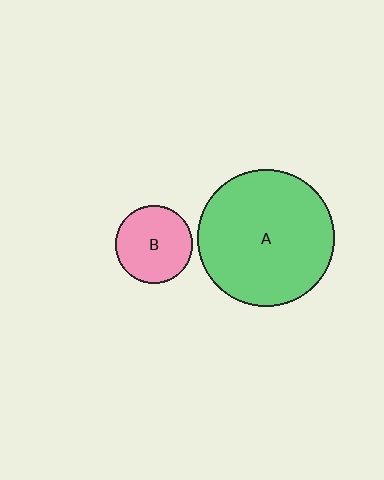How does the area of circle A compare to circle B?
Approximately 3.1 times.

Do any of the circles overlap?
No, none of the circles overlap.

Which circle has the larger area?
Circle A (green).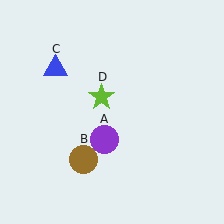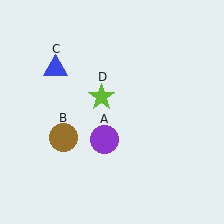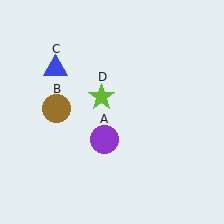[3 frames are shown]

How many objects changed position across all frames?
1 object changed position: brown circle (object B).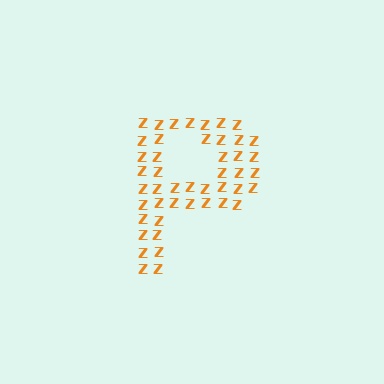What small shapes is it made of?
It is made of small letter Z's.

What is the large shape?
The large shape is the letter P.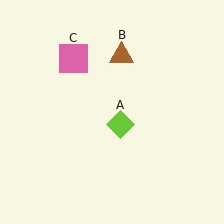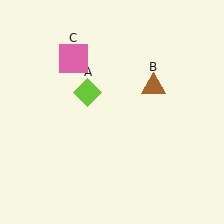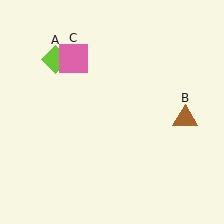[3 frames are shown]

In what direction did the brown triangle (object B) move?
The brown triangle (object B) moved down and to the right.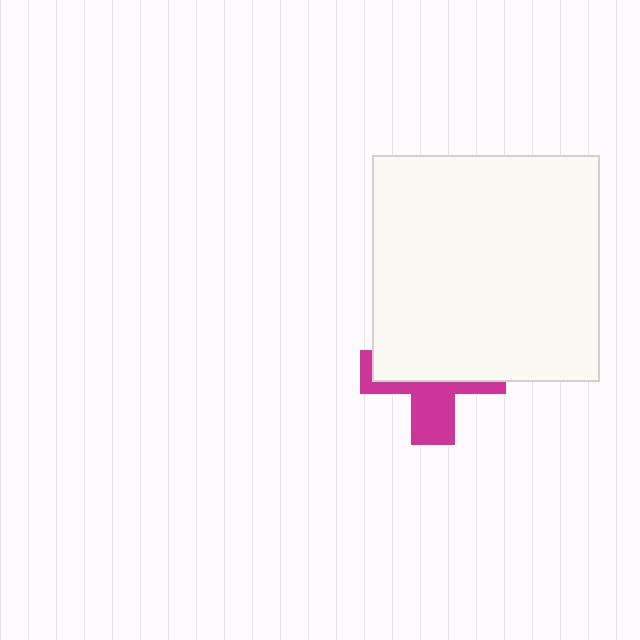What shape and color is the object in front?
The object in front is a white square.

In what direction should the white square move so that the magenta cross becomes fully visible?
The white square should move up. That is the shortest direction to clear the overlap and leave the magenta cross fully visible.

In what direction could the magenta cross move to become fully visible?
The magenta cross could move down. That would shift it out from behind the white square entirely.